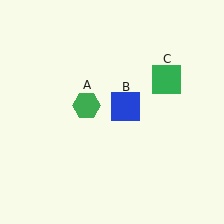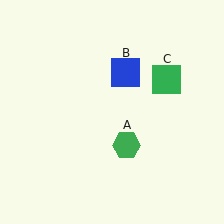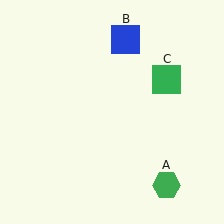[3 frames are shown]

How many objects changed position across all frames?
2 objects changed position: green hexagon (object A), blue square (object B).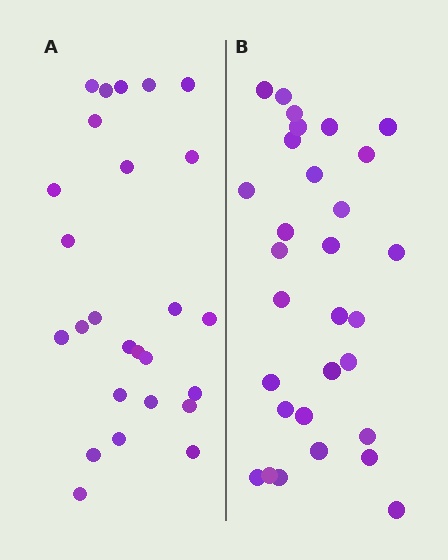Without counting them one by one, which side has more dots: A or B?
Region B (the right region) has more dots.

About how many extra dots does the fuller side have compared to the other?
Region B has about 4 more dots than region A.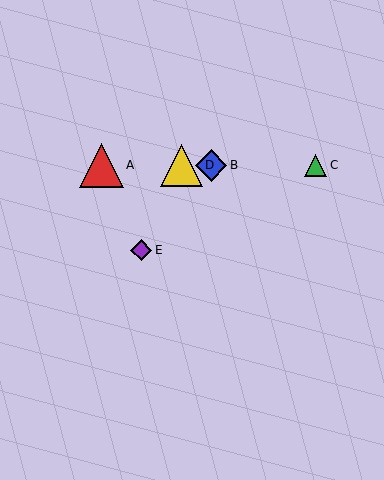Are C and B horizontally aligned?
Yes, both are at y≈165.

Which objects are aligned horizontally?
Objects A, B, C, D are aligned horizontally.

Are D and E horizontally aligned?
No, D is at y≈165 and E is at y≈250.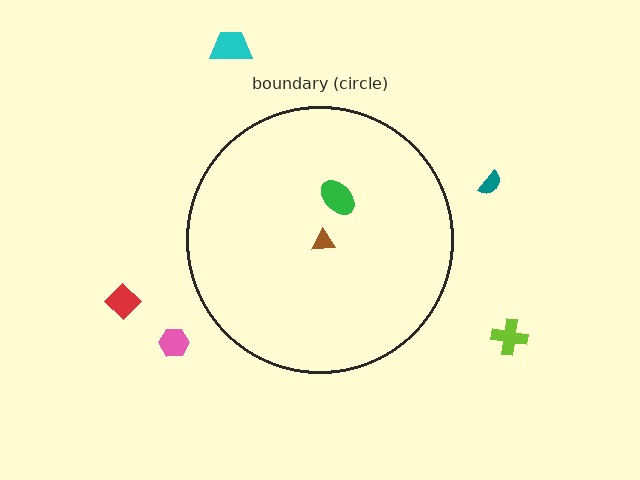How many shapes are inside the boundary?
2 inside, 5 outside.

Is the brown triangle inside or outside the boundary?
Inside.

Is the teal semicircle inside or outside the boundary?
Outside.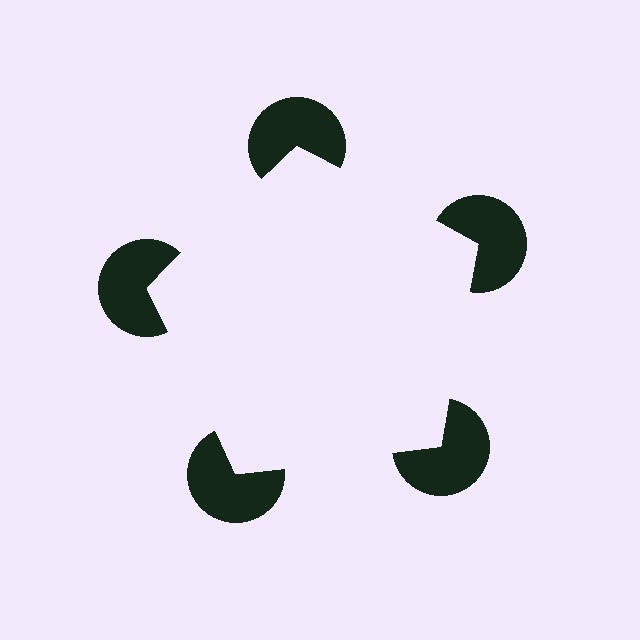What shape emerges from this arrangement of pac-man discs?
An illusory pentagon — its edges are inferred from the aligned wedge cuts in the pac-man discs, not physically drawn.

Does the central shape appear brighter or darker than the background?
It typically appears slightly brighter than the background, even though no actual brightness change is drawn.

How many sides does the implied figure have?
5 sides.